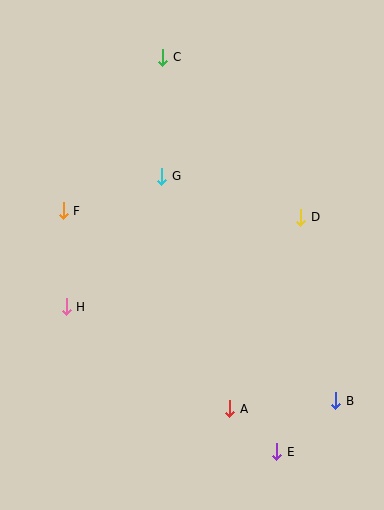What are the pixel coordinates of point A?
Point A is at (230, 409).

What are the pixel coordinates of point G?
Point G is at (162, 176).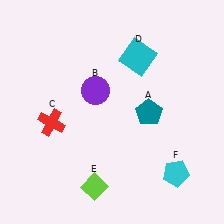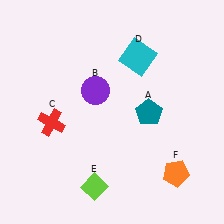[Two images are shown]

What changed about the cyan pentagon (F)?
In Image 1, F is cyan. In Image 2, it changed to orange.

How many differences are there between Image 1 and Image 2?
There is 1 difference between the two images.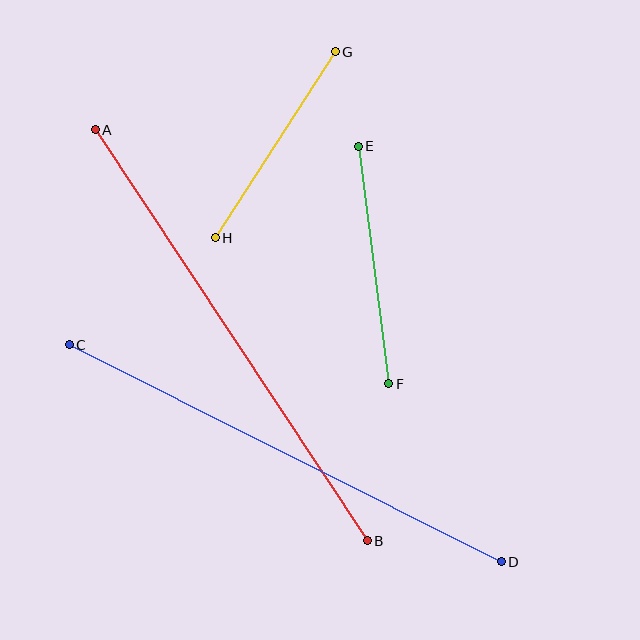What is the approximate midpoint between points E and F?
The midpoint is at approximately (374, 265) pixels.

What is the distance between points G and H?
The distance is approximately 221 pixels.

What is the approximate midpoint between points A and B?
The midpoint is at approximately (231, 335) pixels.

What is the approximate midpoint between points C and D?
The midpoint is at approximately (285, 453) pixels.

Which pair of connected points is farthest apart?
Points A and B are farthest apart.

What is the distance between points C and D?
The distance is approximately 483 pixels.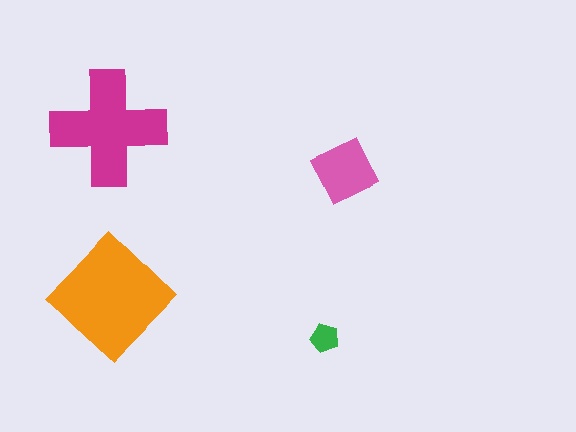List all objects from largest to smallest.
The orange diamond, the magenta cross, the pink diamond, the green pentagon.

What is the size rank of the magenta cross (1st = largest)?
2nd.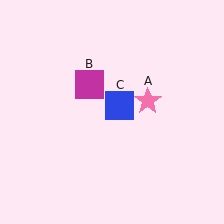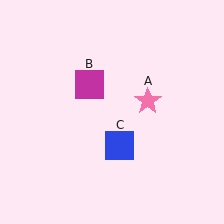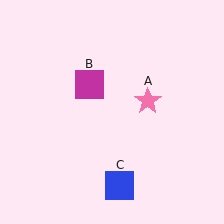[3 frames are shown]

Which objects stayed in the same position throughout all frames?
Pink star (object A) and magenta square (object B) remained stationary.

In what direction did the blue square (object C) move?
The blue square (object C) moved down.